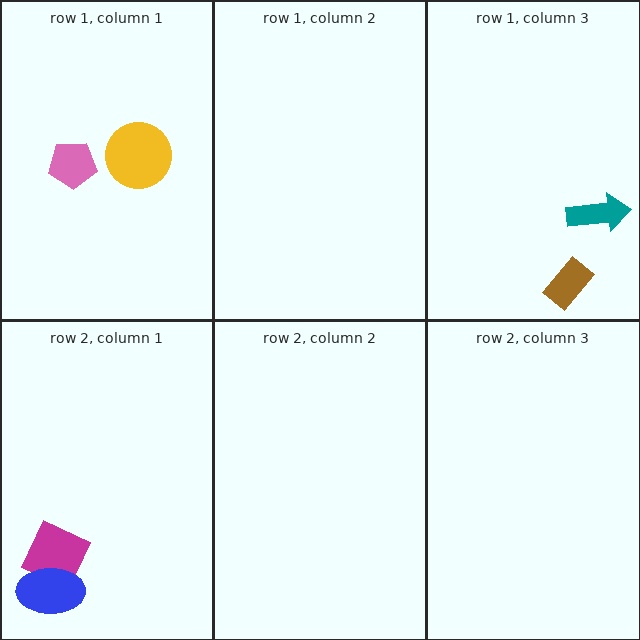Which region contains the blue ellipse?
The row 2, column 1 region.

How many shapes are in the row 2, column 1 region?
2.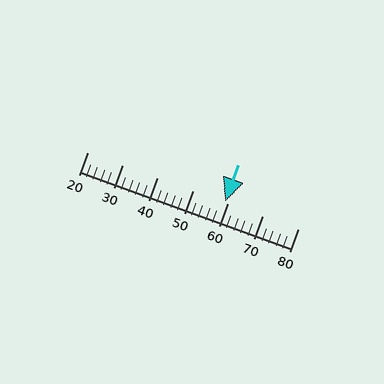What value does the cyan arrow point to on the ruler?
The cyan arrow points to approximately 59.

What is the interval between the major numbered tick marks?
The major tick marks are spaced 10 units apart.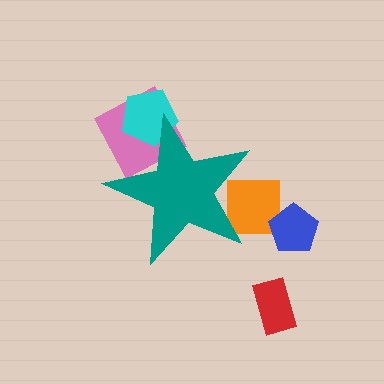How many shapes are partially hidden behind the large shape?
3 shapes are partially hidden.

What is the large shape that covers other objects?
A teal star.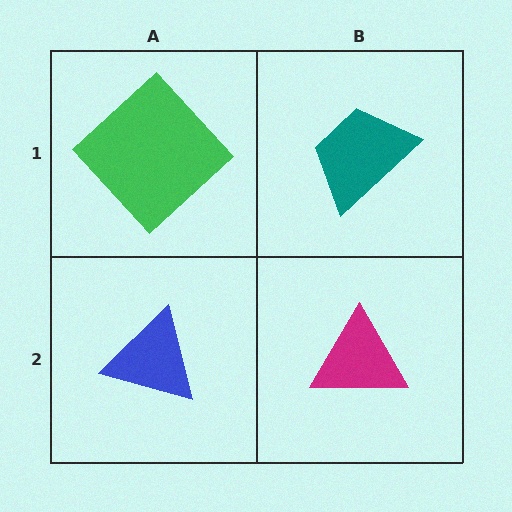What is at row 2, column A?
A blue triangle.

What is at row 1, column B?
A teal trapezoid.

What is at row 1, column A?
A green diamond.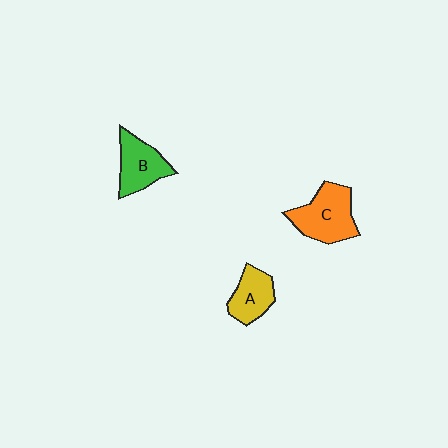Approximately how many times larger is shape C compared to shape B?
Approximately 1.2 times.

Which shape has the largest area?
Shape C (orange).